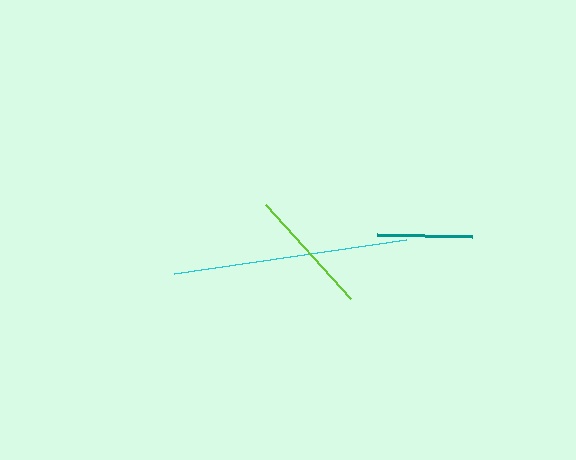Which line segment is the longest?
The cyan line is the longest at approximately 234 pixels.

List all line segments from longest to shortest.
From longest to shortest: cyan, lime, teal.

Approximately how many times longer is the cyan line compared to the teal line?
The cyan line is approximately 2.5 times the length of the teal line.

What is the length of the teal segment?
The teal segment is approximately 96 pixels long.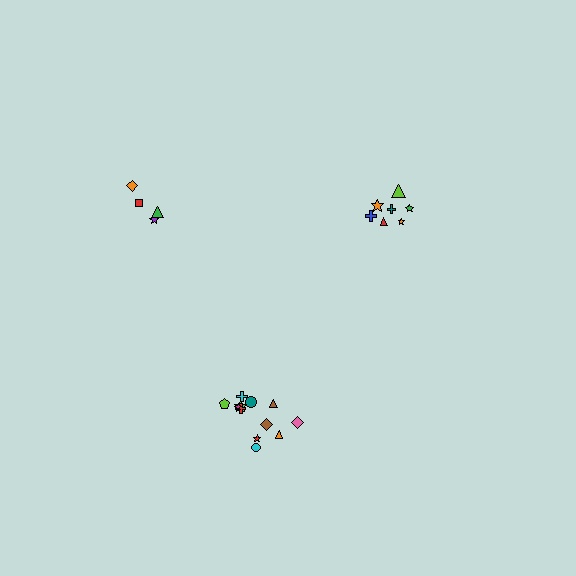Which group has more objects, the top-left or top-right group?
The top-right group.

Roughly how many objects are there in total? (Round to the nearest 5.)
Roughly 25 objects in total.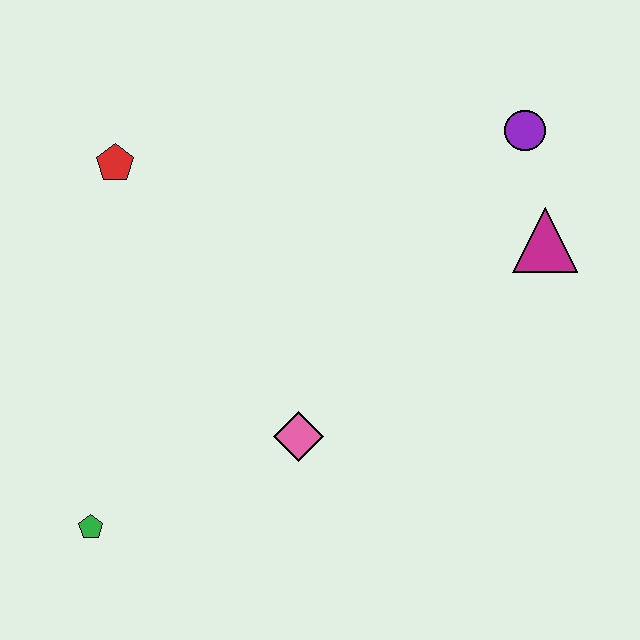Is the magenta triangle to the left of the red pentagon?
No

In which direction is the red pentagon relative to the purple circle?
The red pentagon is to the left of the purple circle.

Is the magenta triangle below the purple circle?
Yes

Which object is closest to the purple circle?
The magenta triangle is closest to the purple circle.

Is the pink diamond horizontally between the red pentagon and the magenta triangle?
Yes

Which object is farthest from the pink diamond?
The purple circle is farthest from the pink diamond.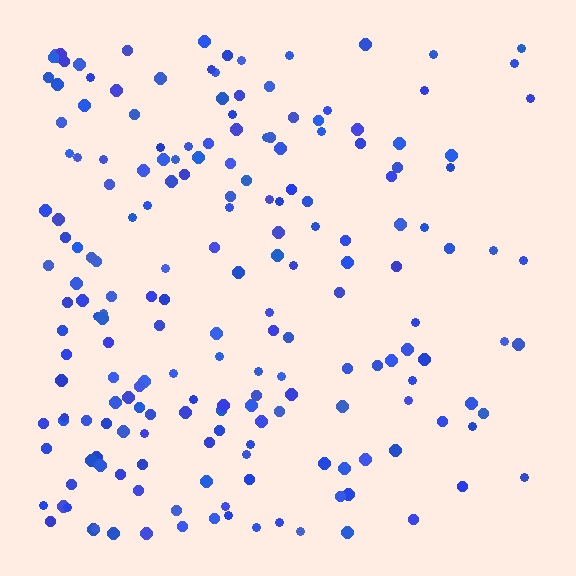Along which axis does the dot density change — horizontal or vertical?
Horizontal.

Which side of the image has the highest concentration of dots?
The left.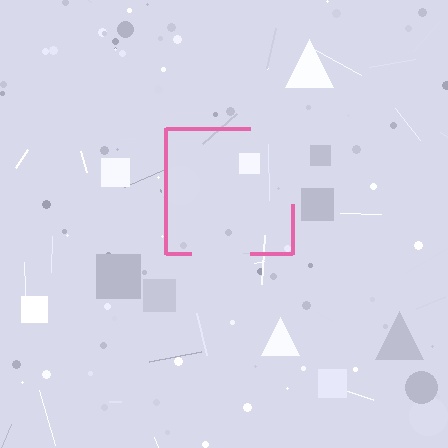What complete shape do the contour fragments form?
The contour fragments form a square.